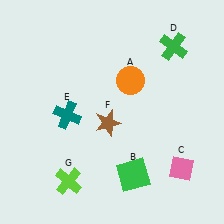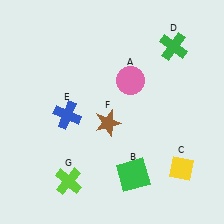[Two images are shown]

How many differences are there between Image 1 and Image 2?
There are 3 differences between the two images.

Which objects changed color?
A changed from orange to pink. C changed from pink to yellow. E changed from teal to blue.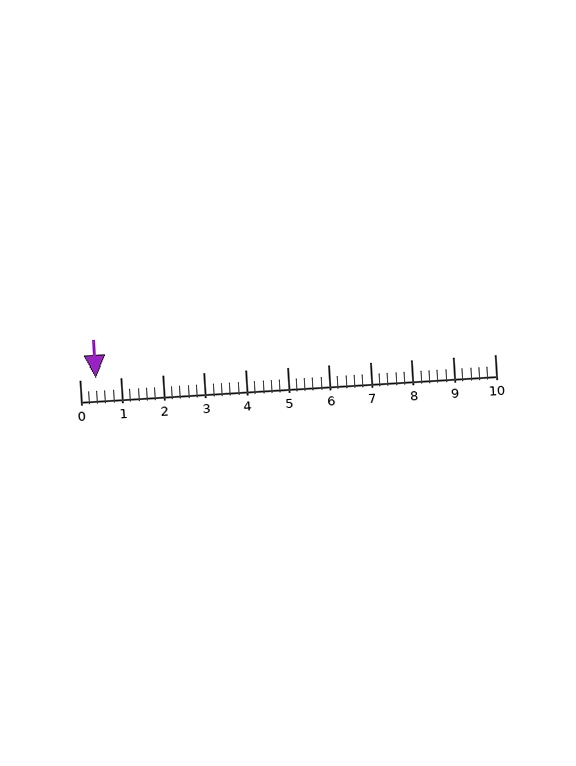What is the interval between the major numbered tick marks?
The major tick marks are spaced 1 units apart.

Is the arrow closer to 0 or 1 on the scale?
The arrow is closer to 0.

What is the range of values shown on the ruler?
The ruler shows values from 0 to 10.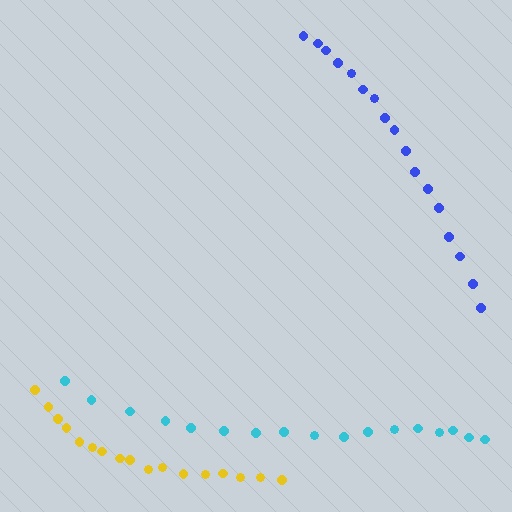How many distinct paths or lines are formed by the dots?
There are 3 distinct paths.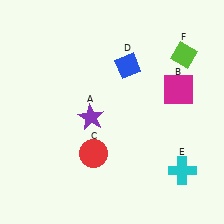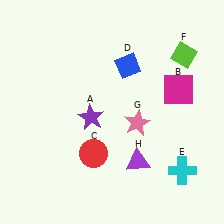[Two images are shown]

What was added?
A pink star (G), a purple triangle (H) were added in Image 2.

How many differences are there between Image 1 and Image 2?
There are 2 differences between the two images.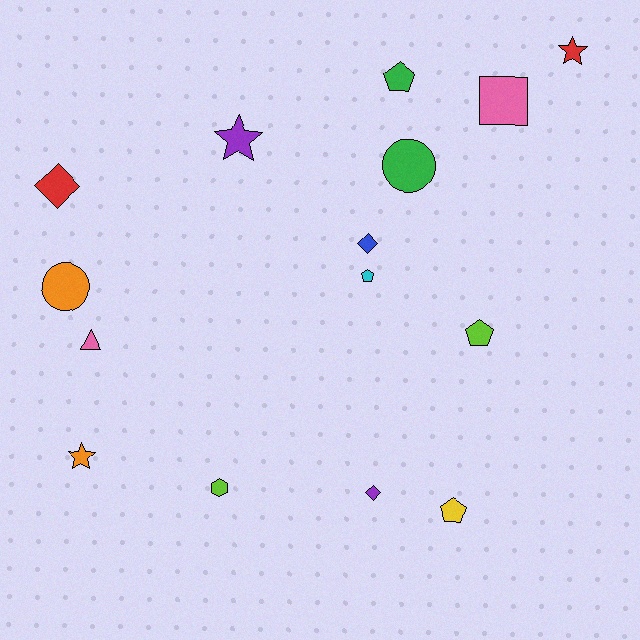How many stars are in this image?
There are 3 stars.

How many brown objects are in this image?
There are no brown objects.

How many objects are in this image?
There are 15 objects.